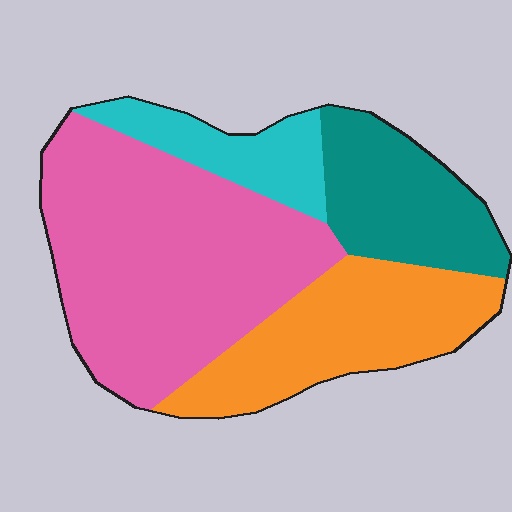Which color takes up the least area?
Cyan, at roughly 10%.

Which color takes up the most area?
Pink, at roughly 45%.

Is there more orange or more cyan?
Orange.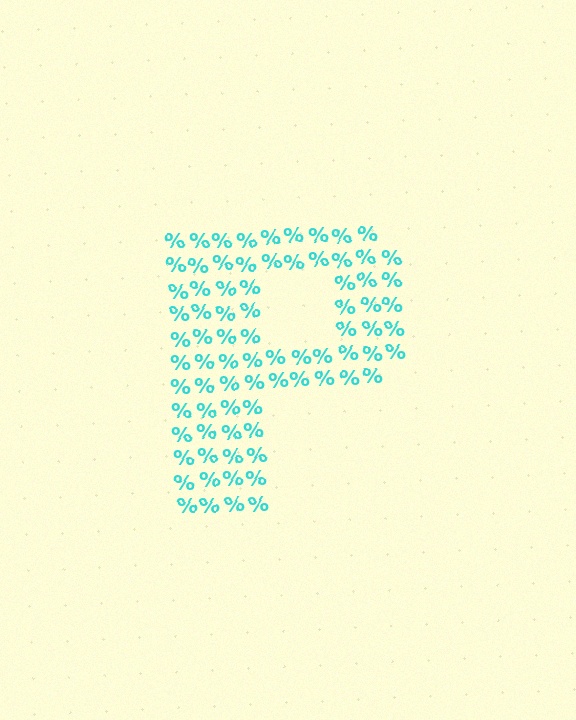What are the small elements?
The small elements are percent signs.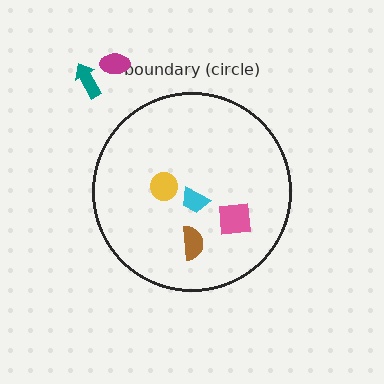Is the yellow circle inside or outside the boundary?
Inside.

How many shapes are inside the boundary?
4 inside, 2 outside.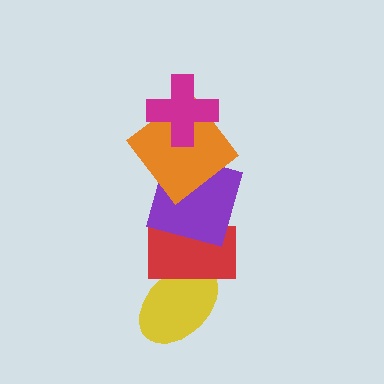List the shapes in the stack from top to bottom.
From top to bottom: the magenta cross, the orange diamond, the purple square, the red rectangle, the yellow ellipse.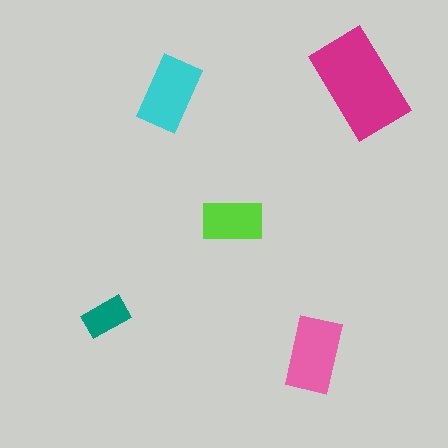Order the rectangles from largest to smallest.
the magenta one, the pink one, the cyan one, the lime one, the teal one.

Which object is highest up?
The magenta rectangle is topmost.